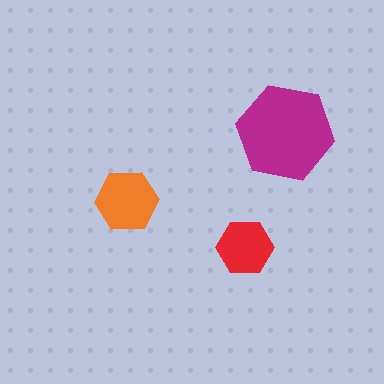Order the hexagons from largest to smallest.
the magenta one, the orange one, the red one.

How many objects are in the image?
There are 3 objects in the image.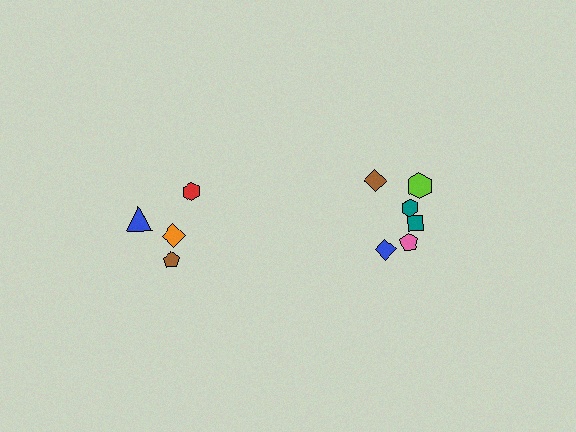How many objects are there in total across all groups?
There are 10 objects.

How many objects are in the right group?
There are 6 objects.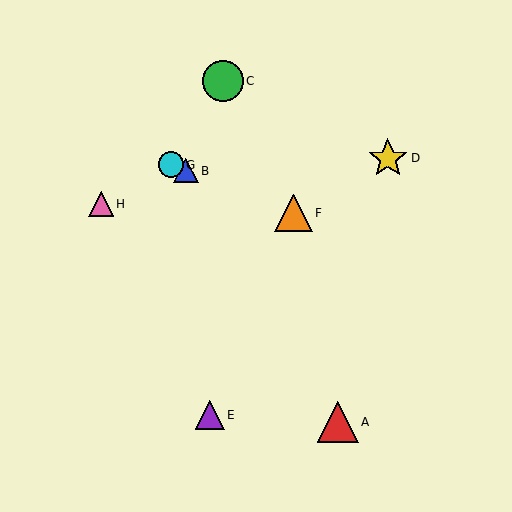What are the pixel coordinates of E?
Object E is at (210, 415).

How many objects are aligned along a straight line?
3 objects (B, F, G) are aligned along a straight line.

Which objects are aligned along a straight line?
Objects B, F, G are aligned along a straight line.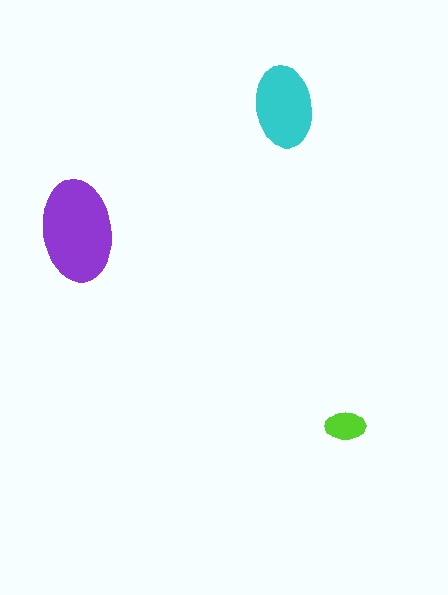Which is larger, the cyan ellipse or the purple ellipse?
The purple one.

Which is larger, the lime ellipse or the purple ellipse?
The purple one.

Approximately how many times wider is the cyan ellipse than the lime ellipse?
About 2 times wider.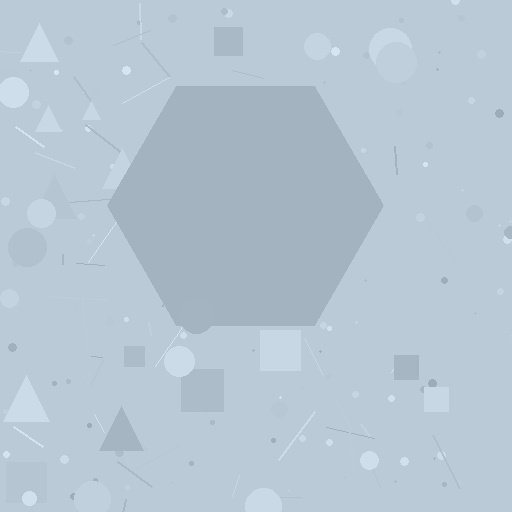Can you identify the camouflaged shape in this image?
The camouflaged shape is a hexagon.